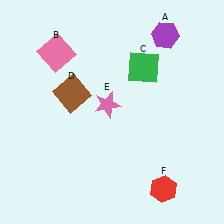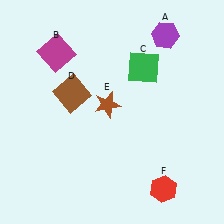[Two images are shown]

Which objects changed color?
B changed from pink to magenta. E changed from pink to brown.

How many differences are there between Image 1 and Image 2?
There are 2 differences between the two images.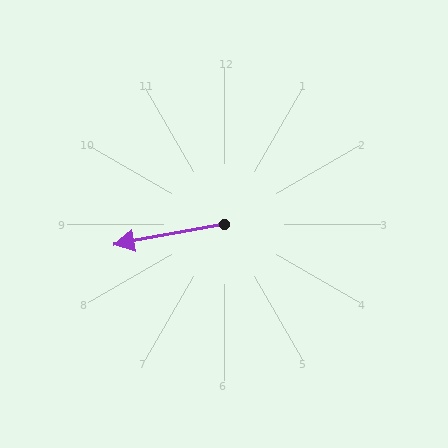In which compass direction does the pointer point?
West.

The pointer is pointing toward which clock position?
Roughly 9 o'clock.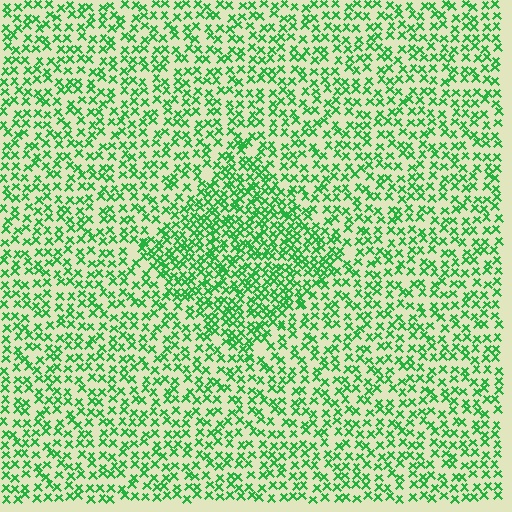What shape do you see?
I see a diamond.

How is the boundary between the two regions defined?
The boundary is defined by a change in element density (approximately 1.7x ratio). All elements are the same color, size, and shape.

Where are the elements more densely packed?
The elements are more densely packed inside the diamond boundary.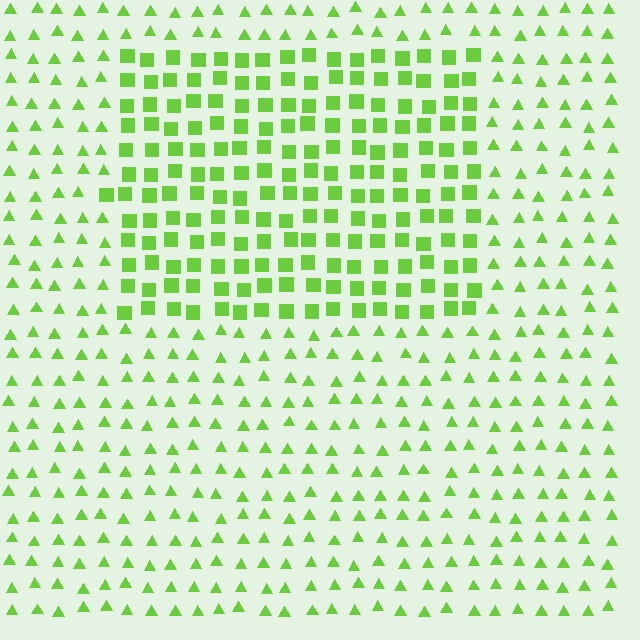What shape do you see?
I see a rectangle.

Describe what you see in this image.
The image is filled with small lime elements arranged in a uniform grid. A rectangle-shaped region contains squares, while the surrounding area contains triangles. The boundary is defined purely by the change in element shape.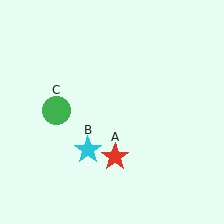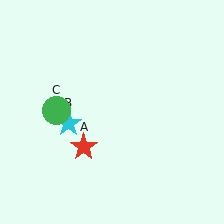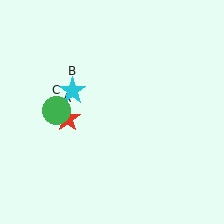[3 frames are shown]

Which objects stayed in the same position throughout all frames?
Green circle (object C) remained stationary.